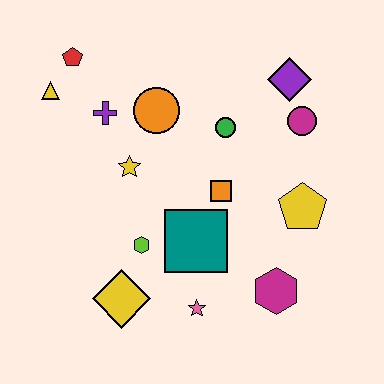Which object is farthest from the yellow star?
The magenta hexagon is farthest from the yellow star.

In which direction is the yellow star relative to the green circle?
The yellow star is to the left of the green circle.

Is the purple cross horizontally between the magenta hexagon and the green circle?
No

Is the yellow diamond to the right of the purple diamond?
No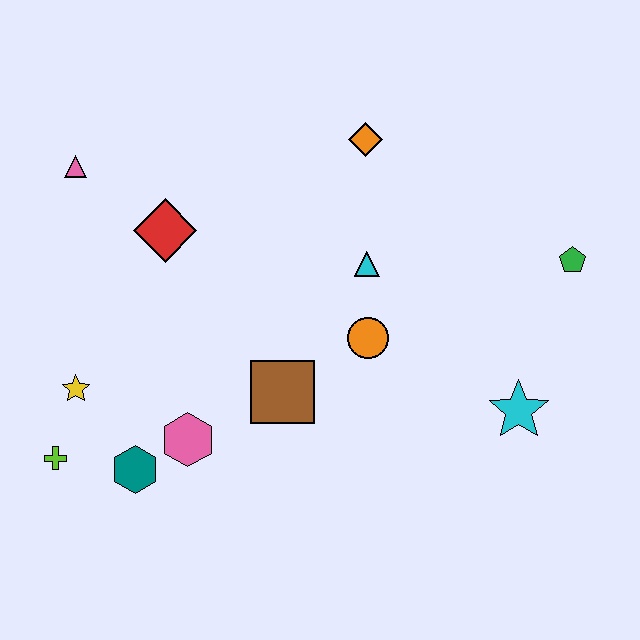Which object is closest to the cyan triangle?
The orange circle is closest to the cyan triangle.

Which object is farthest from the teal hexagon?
The green pentagon is farthest from the teal hexagon.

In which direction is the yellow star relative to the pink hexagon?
The yellow star is to the left of the pink hexagon.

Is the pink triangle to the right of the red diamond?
No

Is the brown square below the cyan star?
No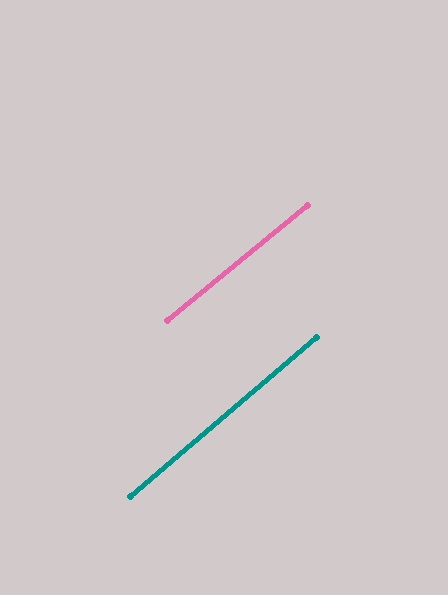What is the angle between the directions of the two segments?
Approximately 1 degree.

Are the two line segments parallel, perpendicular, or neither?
Parallel — their directions differ by only 1.1°.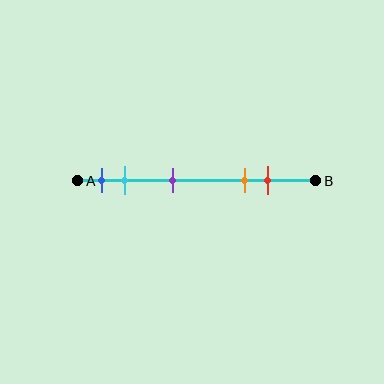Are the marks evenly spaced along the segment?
No, the marks are not evenly spaced.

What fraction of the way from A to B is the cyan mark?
The cyan mark is approximately 20% (0.2) of the way from A to B.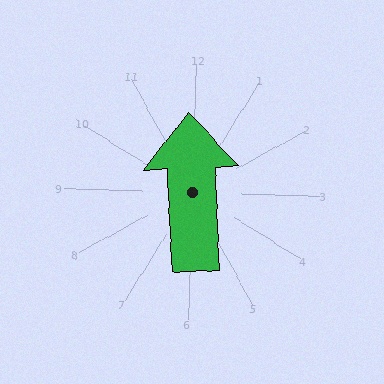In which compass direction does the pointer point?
North.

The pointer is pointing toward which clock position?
Roughly 12 o'clock.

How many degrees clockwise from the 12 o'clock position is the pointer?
Approximately 356 degrees.